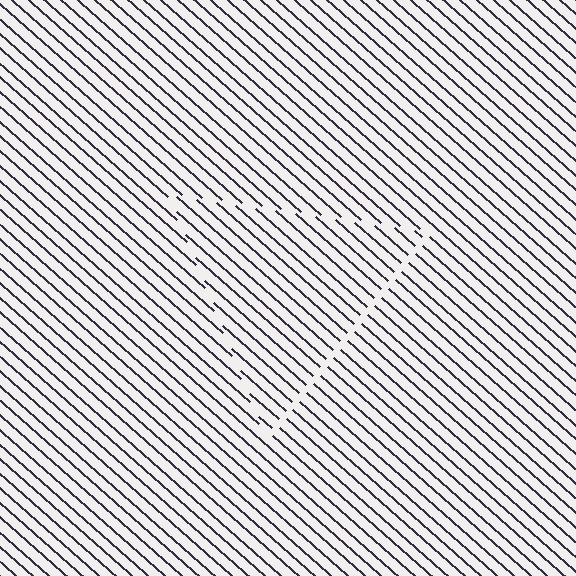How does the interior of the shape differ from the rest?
The interior of the shape contains the same grating, shifted by half a period — the contour is defined by the phase discontinuity where line-ends from the inner and outer gratings abut.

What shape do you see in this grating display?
An illusory triangle. The interior of the shape contains the same grating, shifted by half a period — the contour is defined by the phase discontinuity where line-ends from the inner and outer gratings abut.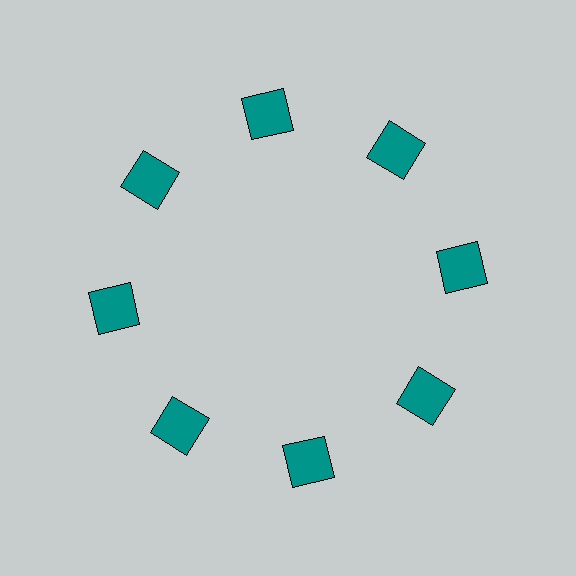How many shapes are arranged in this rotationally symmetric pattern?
There are 8 shapes, arranged in 8 groups of 1.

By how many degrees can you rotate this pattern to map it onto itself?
The pattern maps onto itself every 45 degrees of rotation.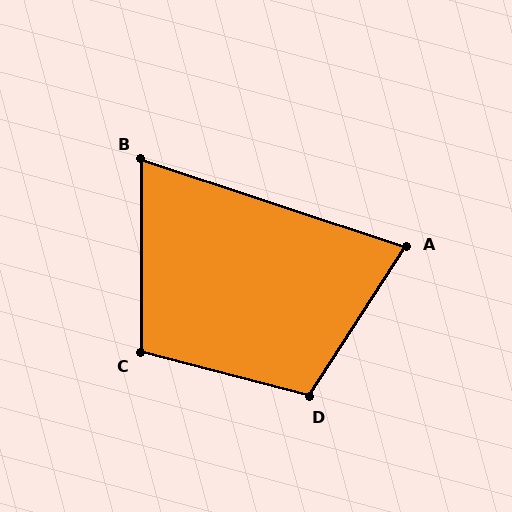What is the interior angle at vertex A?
Approximately 75 degrees (acute).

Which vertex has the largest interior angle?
D, at approximately 108 degrees.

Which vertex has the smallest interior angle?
B, at approximately 72 degrees.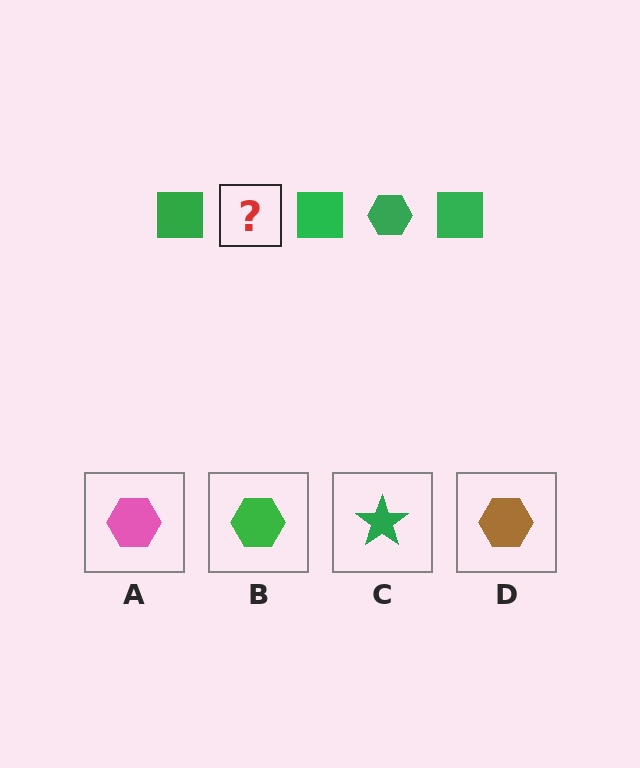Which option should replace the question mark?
Option B.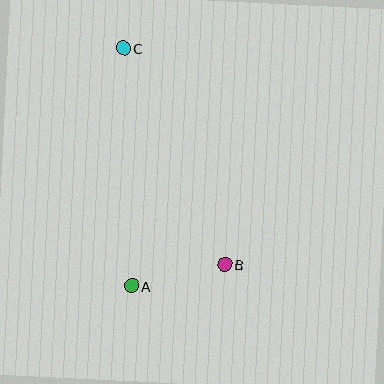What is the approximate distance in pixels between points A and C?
The distance between A and C is approximately 238 pixels.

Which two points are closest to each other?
Points A and B are closest to each other.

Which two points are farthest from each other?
Points B and C are farthest from each other.